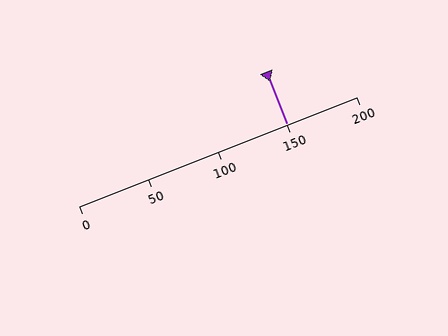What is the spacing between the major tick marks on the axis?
The major ticks are spaced 50 apart.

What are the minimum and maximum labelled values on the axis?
The axis runs from 0 to 200.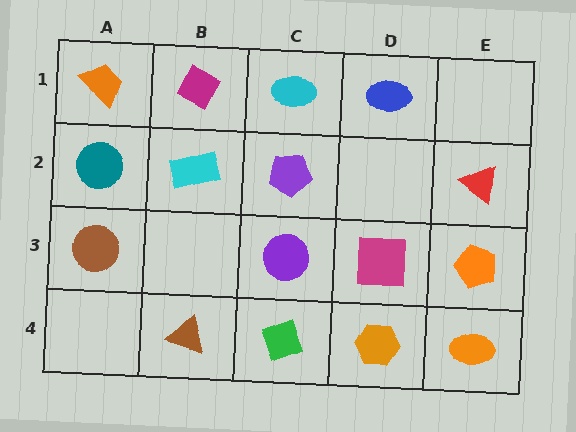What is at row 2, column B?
A cyan rectangle.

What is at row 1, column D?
A blue ellipse.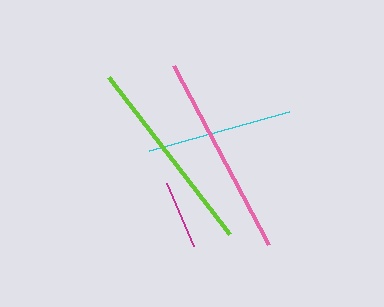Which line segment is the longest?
The pink line is the longest at approximately 203 pixels.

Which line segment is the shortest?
The magenta line is the shortest at approximately 68 pixels.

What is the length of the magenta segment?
The magenta segment is approximately 68 pixels long.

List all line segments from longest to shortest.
From longest to shortest: pink, lime, cyan, magenta.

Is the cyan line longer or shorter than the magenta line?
The cyan line is longer than the magenta line.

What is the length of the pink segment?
The pink segment is approximately 203 pixels long.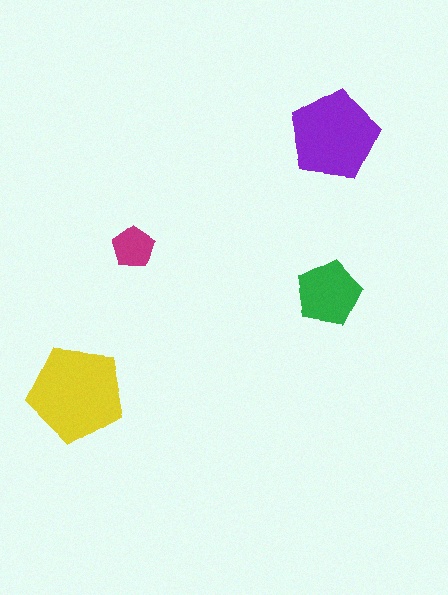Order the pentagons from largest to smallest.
the yellow one, the purple one, the green one, the magenta one.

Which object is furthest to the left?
The yellow pentagon is leftmost.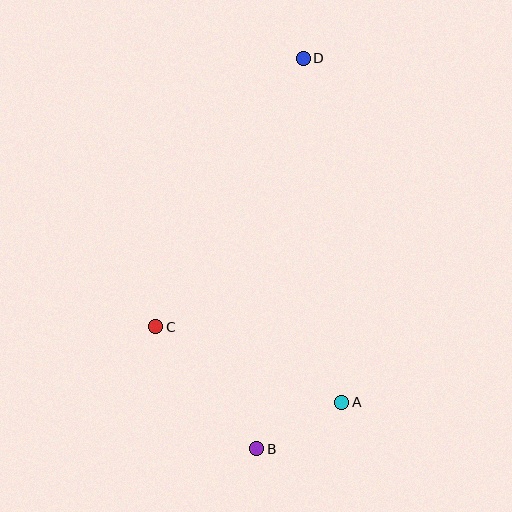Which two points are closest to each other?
Points A and B are closest to each other.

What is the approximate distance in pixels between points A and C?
The distance between A and C is approximately 201 pixels.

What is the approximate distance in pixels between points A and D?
The distance between A and D is approximately 346 pixels.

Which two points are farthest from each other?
Points B and D are farthest from each other.